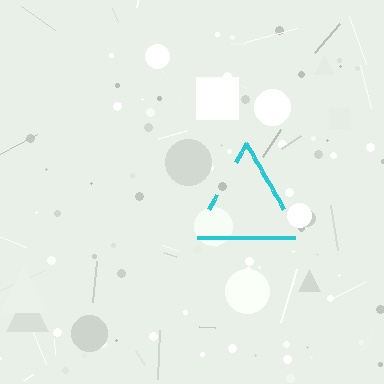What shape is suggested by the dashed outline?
The dashed outline suggests a triangle.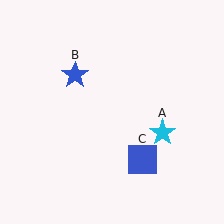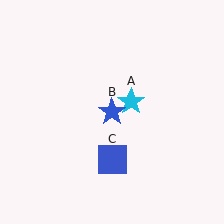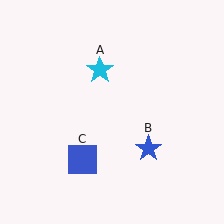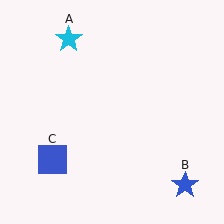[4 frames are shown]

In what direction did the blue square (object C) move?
The blue square (object C) moved left.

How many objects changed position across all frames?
3 objects changed position: cyan star (object A), blue star (object B), blue square (object C).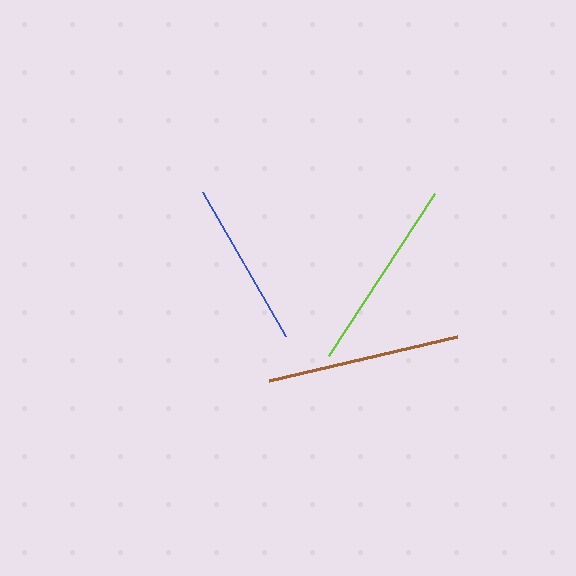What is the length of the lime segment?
The lime segment is approximately 194 pixels long.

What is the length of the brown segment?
The brown segment is approximately 194 pixels long.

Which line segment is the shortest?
The blue line is the shortest at approximately 167 pixels.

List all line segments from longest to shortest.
From longest to shortest: lime, brown, blue.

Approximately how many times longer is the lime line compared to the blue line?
The lime line is approximately 1.2 times the length of the blue line.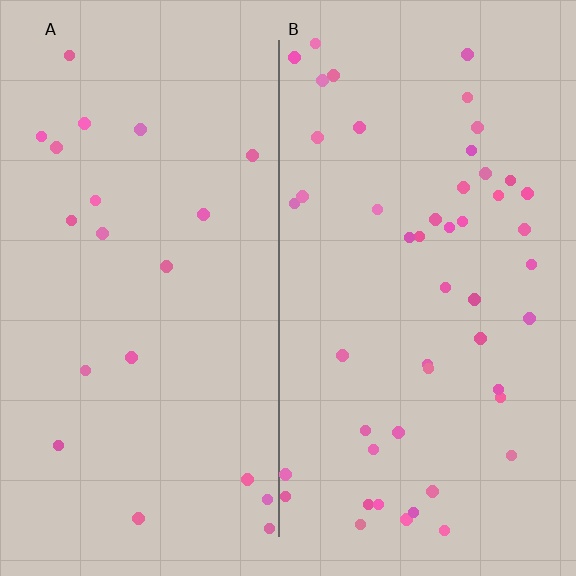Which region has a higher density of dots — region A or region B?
B (the right).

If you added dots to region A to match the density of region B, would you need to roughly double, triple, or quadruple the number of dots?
Approximately double.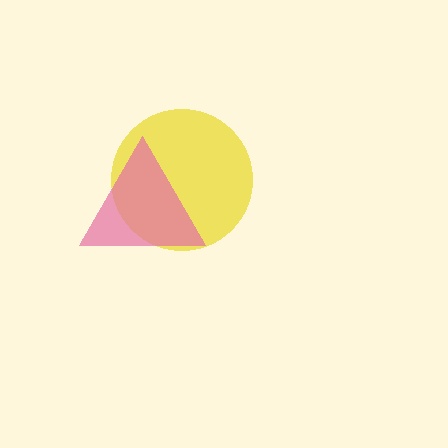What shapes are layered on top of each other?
The layered shapes are: a yellow circle, a pink triangle.